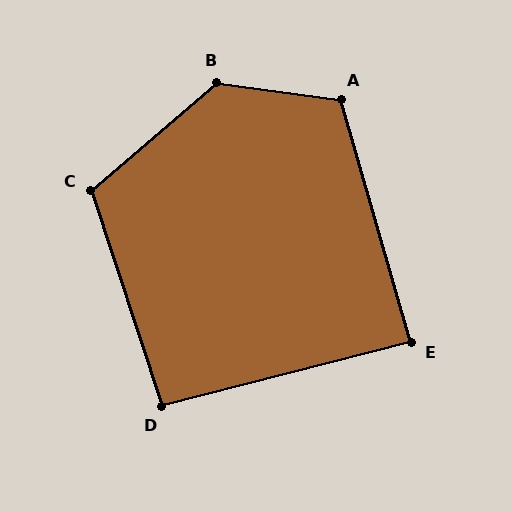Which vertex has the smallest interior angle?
E, at approximately 88 degrees.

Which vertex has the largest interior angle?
B, at approximately 131 degrees.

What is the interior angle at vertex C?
Approximately 113 degrees (obtuse).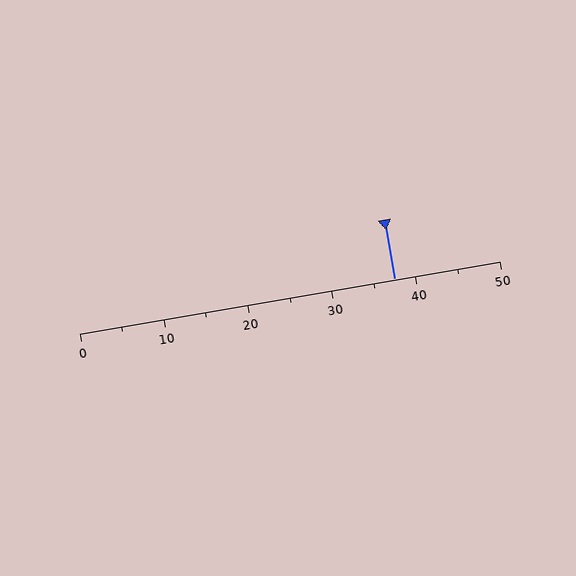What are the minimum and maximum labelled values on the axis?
The axis runs from 0 to 50.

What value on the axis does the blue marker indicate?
The marker indicates approximately 37.5.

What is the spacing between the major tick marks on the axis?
The major ticks are spaced 10 apart.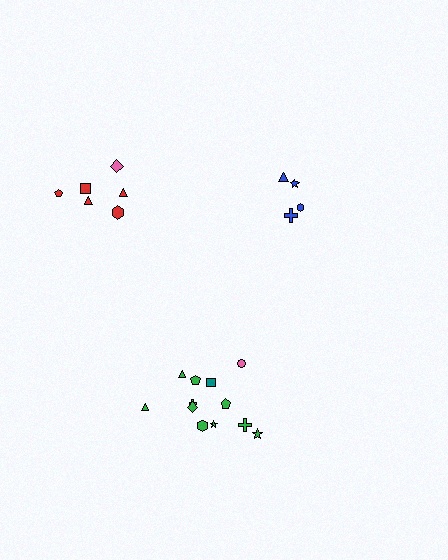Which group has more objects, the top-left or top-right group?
The top-left group.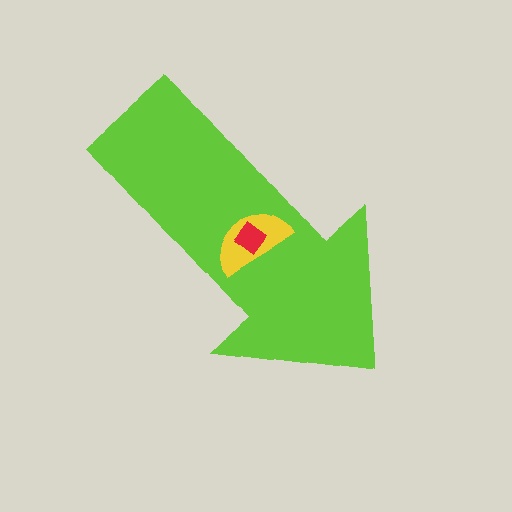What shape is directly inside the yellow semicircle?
The red diamond.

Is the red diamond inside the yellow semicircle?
Yes.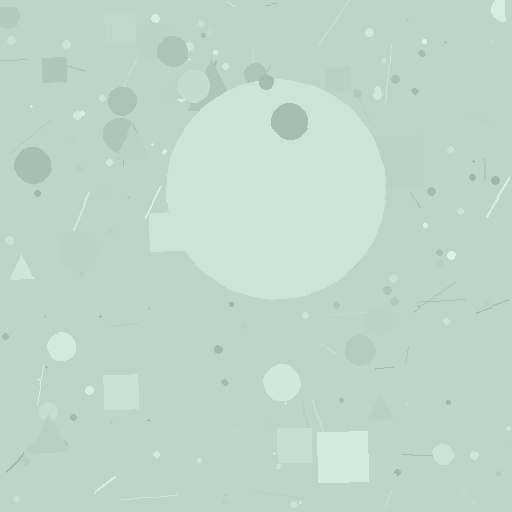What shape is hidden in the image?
A circle is hidden in the image.